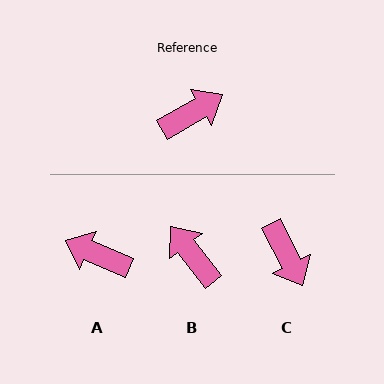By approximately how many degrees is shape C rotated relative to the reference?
Approximately 94 degrees clockwise.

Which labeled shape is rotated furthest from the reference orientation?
A, about 126 degrees away.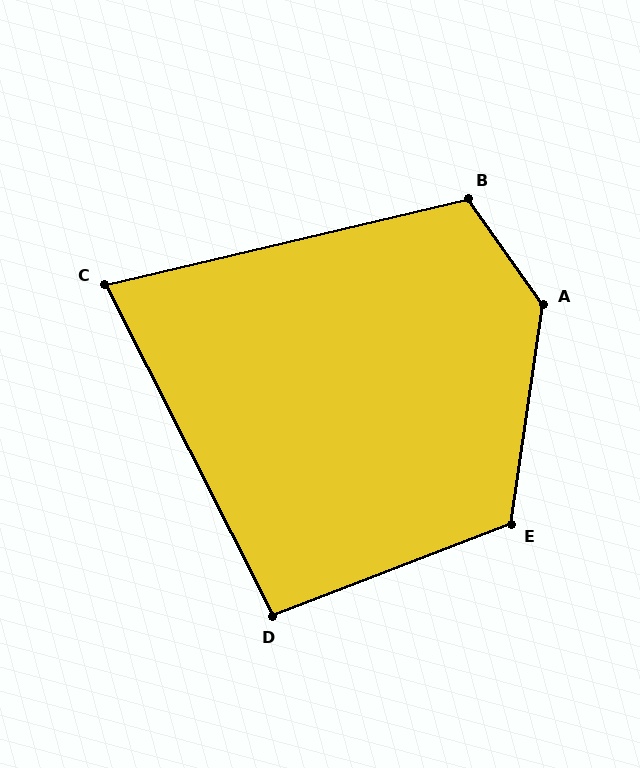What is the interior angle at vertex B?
Approximately 112 degrees (obtuse).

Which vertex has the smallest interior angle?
C, at approximately 77 degrees.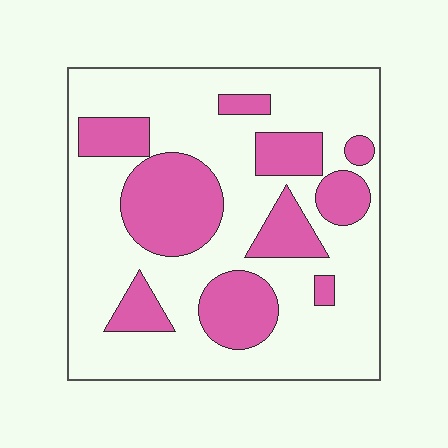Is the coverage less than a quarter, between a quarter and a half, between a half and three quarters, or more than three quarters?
Between a quarter and a half.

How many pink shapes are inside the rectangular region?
10.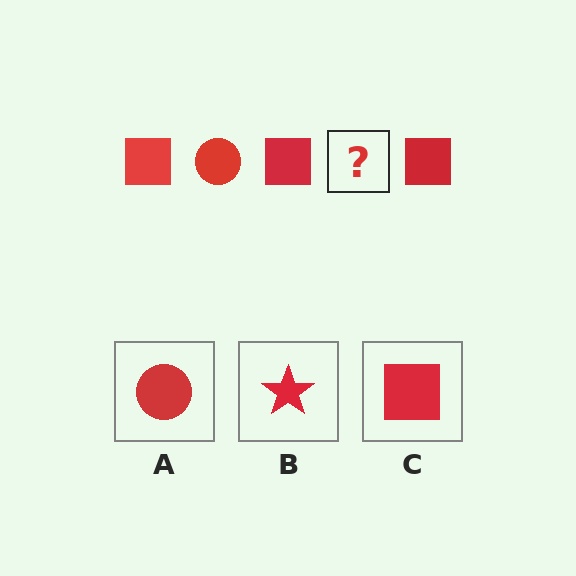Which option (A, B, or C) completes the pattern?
A.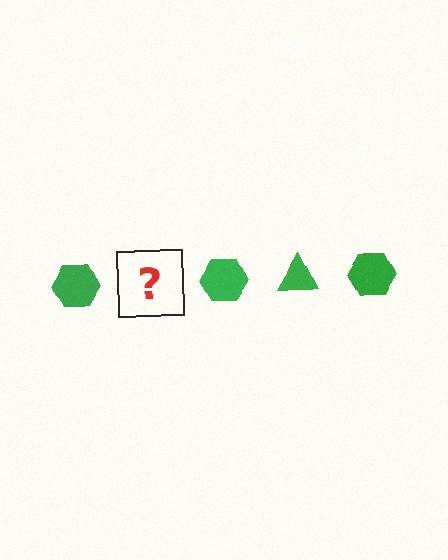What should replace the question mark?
The question mark should be replaced with a green triangle.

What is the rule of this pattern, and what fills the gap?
The rule is that the pattern cycles through hexagon, triangle shapes in green. The gap should be filled with a green triangle.